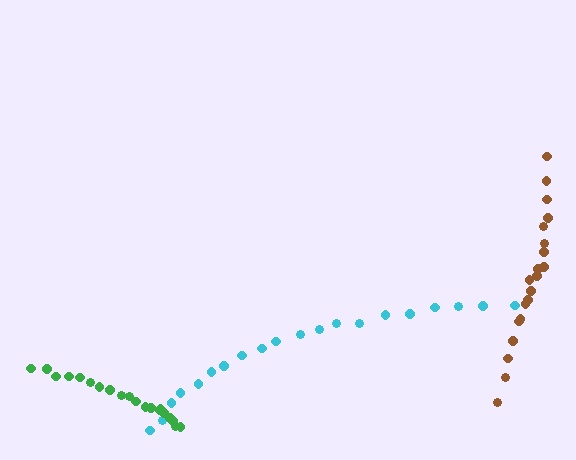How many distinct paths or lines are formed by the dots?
There are 3 distinct paths.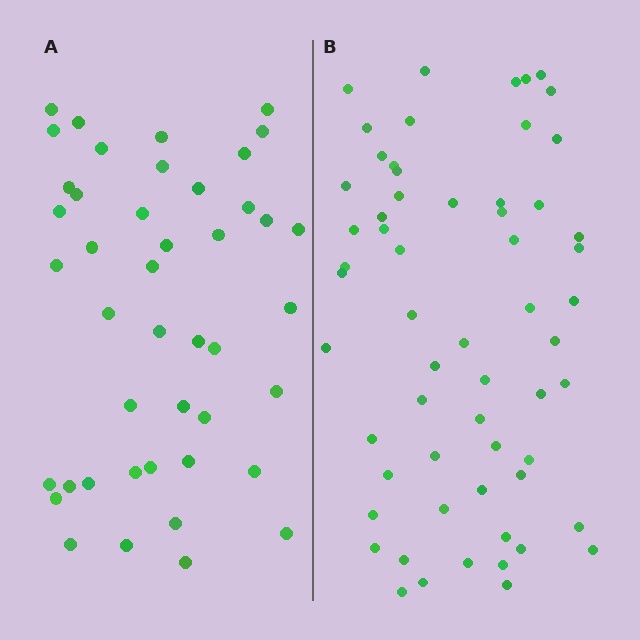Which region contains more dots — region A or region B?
Region B (the right region) has more dots.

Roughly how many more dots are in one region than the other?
Region B has approximately 15 more dots than region A.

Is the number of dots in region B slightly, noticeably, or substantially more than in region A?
Region B has noticeably more, but not dramatically so. The ratio is roughly 1.4 to 1.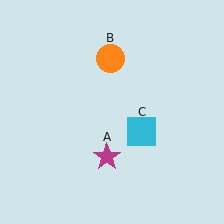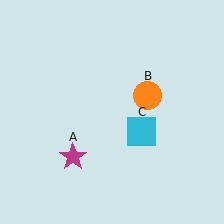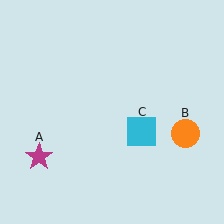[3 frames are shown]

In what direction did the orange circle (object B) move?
The orange circle (object B) moved down and to the right.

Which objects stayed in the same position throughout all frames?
Cyan square (object C) remained stationary.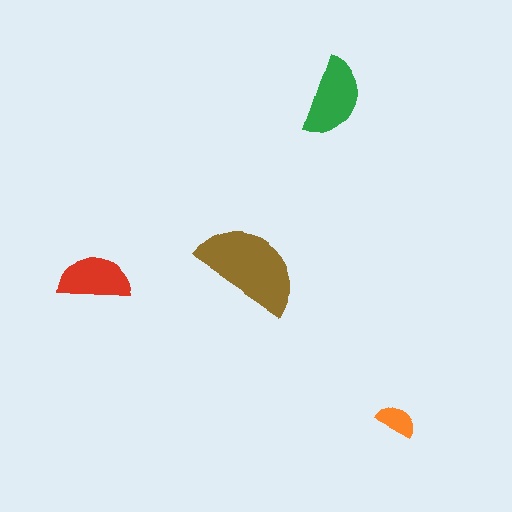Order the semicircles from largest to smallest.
the brown one, the green one, the red one, the orange one.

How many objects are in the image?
There are 4 objects in the image.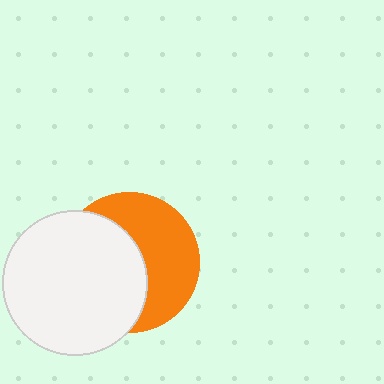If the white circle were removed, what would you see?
You would see the complete orange circle.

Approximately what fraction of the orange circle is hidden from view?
Roughly 51% of the orange circle is hidden behind the white circle.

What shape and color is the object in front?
The object in front is a white circle.